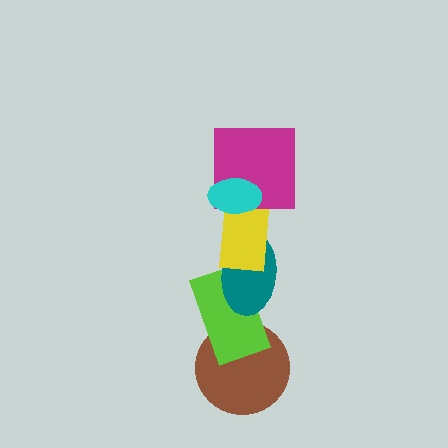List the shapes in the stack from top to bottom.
From top to bottom: the cyan ellipse, the magenta square, the yellow rectangle, the teal ellipse, the lime rectangle, the brown circle.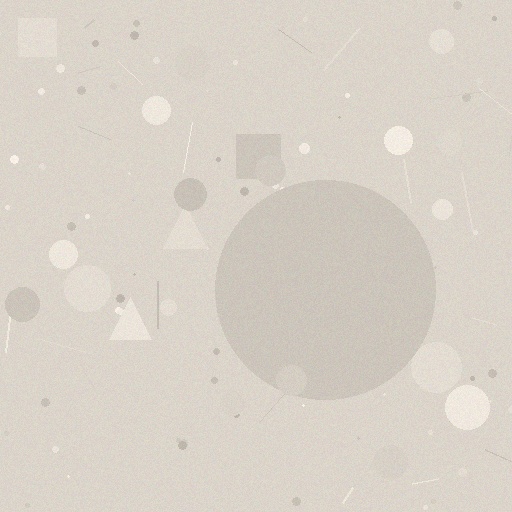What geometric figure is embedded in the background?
A circle is embedded in the background.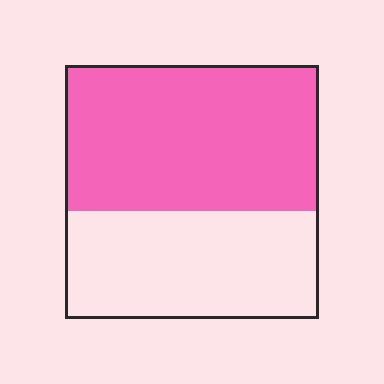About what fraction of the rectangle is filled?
About three fifths (3/5).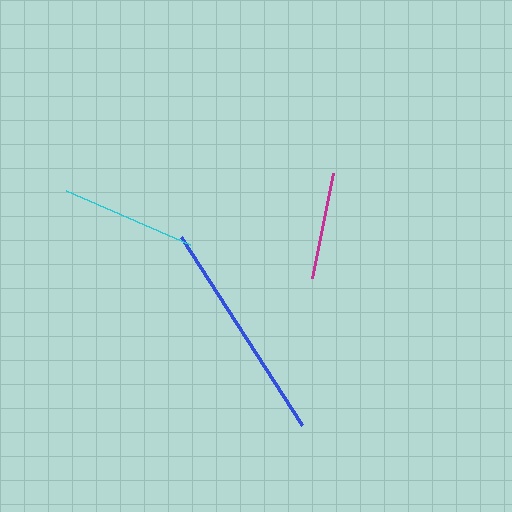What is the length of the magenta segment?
The magenta segment is approximately 107 pixels long.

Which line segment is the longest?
The blue line is the longest at approximately 223 pixels.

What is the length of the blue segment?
The blue segment is approximately 223 pixels long.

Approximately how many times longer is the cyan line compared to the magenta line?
The cyan line is approximately 1.3 times the length of the magenta line.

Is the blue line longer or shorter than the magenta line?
The blue line is longer than the magenta line.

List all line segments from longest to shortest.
From longest to shortest: blue, cyan, magenta.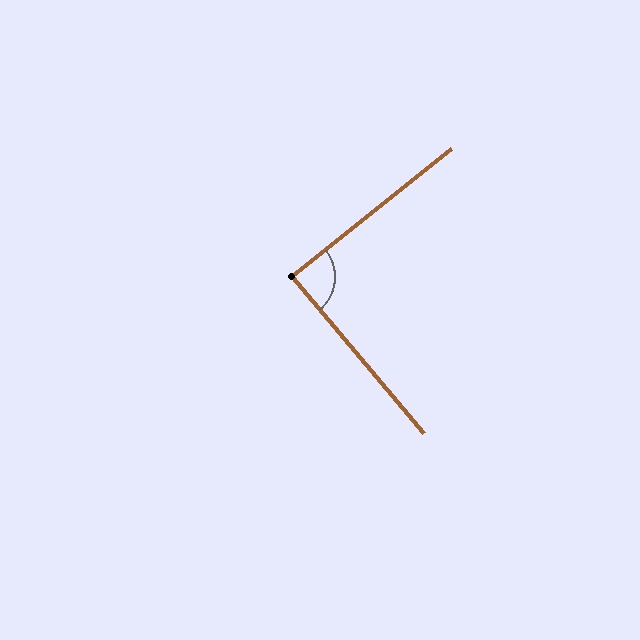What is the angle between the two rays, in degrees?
Approximately 89 degrees.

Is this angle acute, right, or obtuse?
It is approximately a right angle.